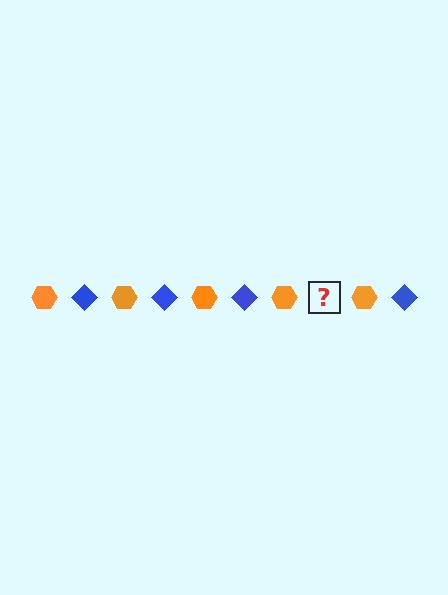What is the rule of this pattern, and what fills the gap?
The rule is that the pattern alternates between orange hexagon and blue diamond. The gap should be filled with a blue diamond.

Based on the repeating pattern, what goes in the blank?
The blank should be a blue diamond.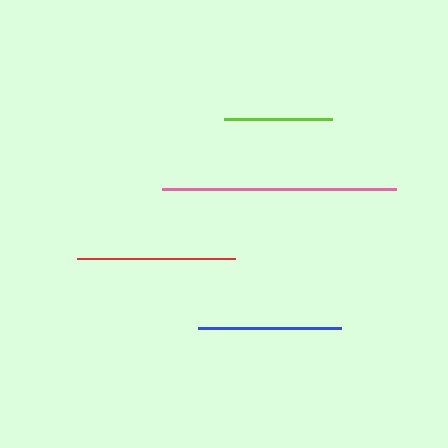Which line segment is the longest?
The pink line is the longest at approximately 234 pixels.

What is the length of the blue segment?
The blue segment is approximately 144 pixels long.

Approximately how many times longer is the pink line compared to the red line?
The pink line is approximately 1.5 times the length of the red line.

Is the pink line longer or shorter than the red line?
The pink line is longer than the red line.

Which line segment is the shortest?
The lime line is the shortest at approximately 107 pixels.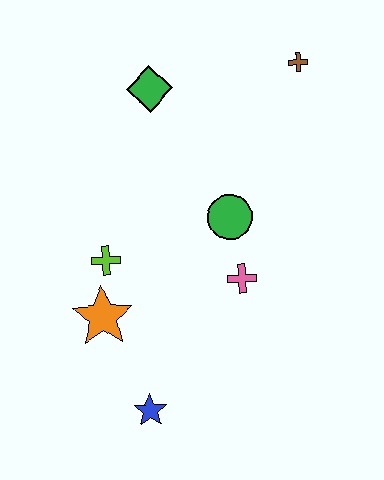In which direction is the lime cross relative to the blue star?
The lime cross is above the blue star.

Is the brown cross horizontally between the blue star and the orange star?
No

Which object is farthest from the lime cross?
The brown cross is farthest from the lime cross.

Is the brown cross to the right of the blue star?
Yes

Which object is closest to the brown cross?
The green diamond is closest to the brown cross.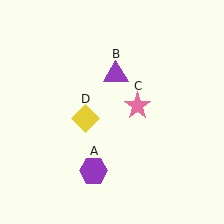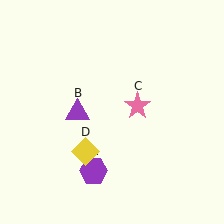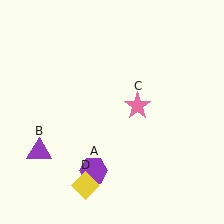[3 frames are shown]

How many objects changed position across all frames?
2 objects changed position: purple triangle (object B), yellow diamond (object D).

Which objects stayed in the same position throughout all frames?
Purple hexagon (object A) and pink star (object C) remained stationary.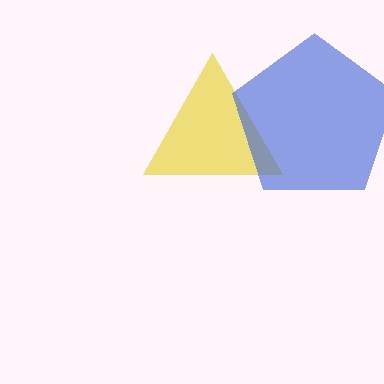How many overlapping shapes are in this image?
There are 2 overlapping shapes in the image.